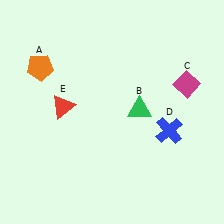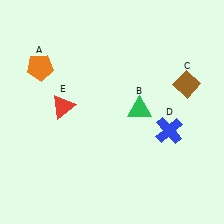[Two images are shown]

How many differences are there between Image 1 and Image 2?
There is 1 difference between the two images.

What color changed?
The diamond (C) changed from magenta in Image 1 to brown in Image 2.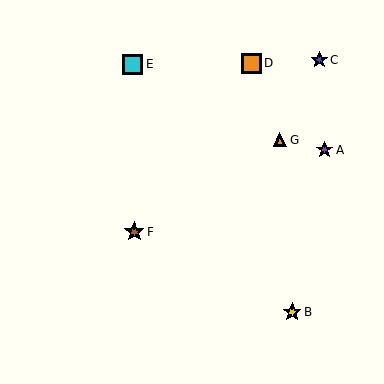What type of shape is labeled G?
Shape G is an orange triangle.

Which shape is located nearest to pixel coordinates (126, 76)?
The cyan square (labeled E) at (132, 64) is nearest to that location.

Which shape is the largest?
The cyan square (labeled E) is the largest.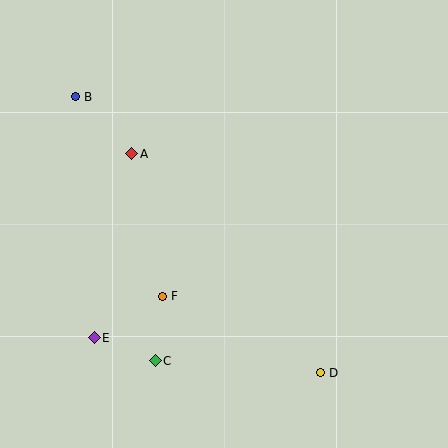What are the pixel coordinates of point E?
Point E is at (94, 338).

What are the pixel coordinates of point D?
Point D is at (321, 373).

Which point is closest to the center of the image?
Point F at (163, 296) is closest to the center.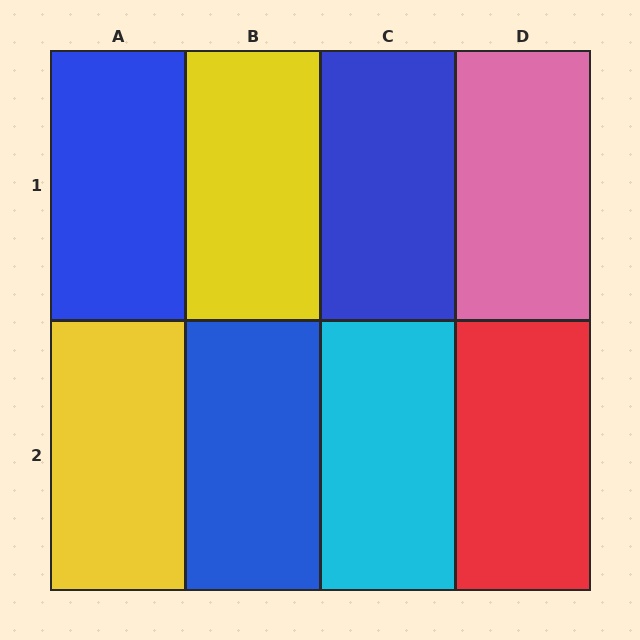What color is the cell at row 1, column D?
Pink.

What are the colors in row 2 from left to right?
Yellow, blue, cyan, red.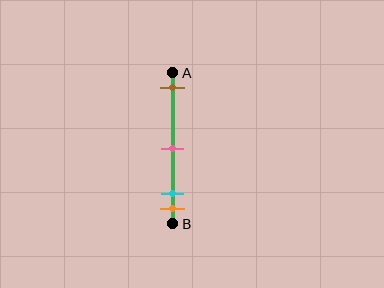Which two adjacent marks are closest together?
The cyan and orange marks are the closest adjacent pair.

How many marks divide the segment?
There are 4 marks dividing the segment.